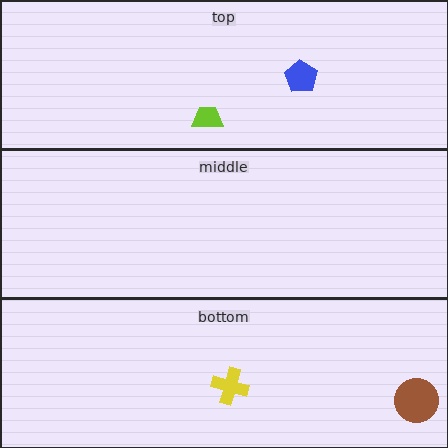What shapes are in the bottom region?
The brown circle, the yellow cross.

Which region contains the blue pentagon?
The top region.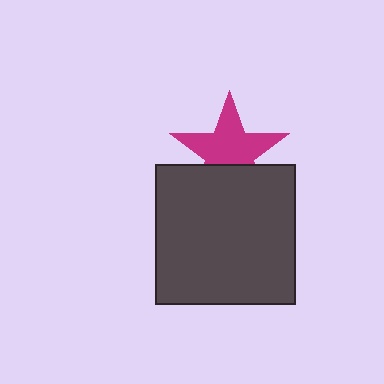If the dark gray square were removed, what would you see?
You would see the complete magenta star.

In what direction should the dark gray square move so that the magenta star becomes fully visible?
The dark gray square should move down. That is the shortest direction to clear the overlap and leave the magenta star fully visible.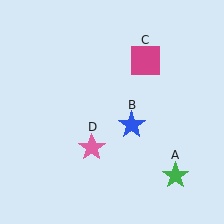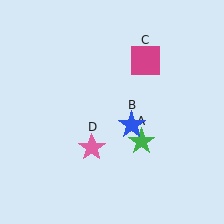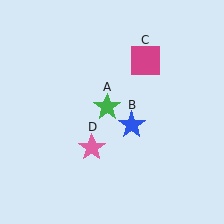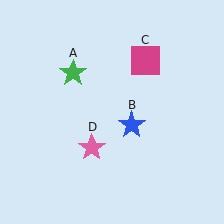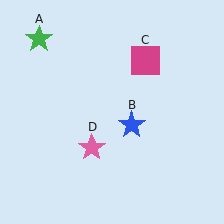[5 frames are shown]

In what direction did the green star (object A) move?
The green star (object A) moved up and to the left.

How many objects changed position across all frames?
1 object changed position: green star (object A).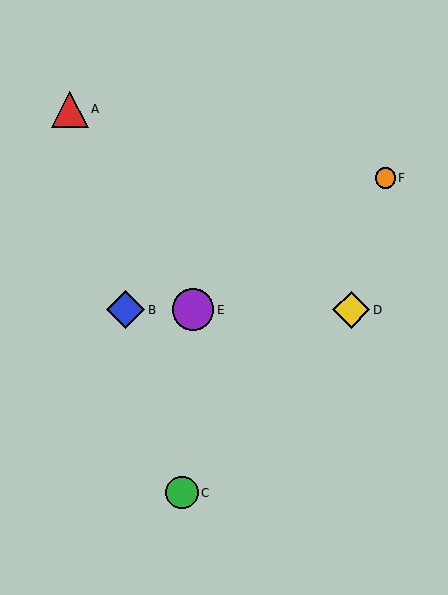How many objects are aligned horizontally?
3 objects (B, D, E) are aligned horizontally.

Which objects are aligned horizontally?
Objects B, D, E are aligned horizontally.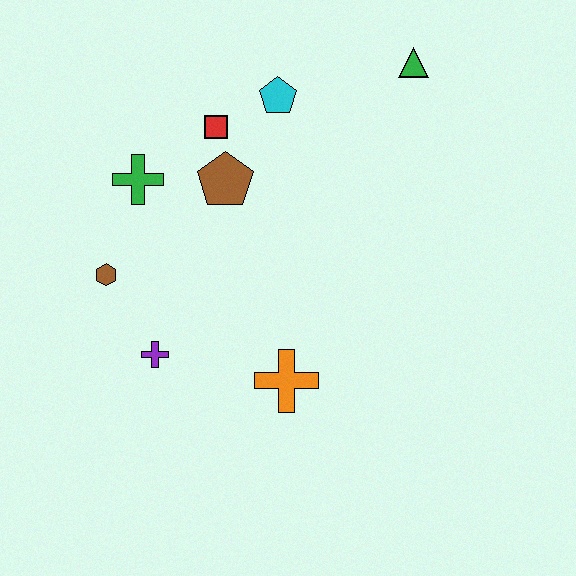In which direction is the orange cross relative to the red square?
The orange cross is below the red square.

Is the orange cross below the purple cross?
Yes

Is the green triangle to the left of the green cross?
No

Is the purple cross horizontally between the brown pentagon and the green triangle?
No